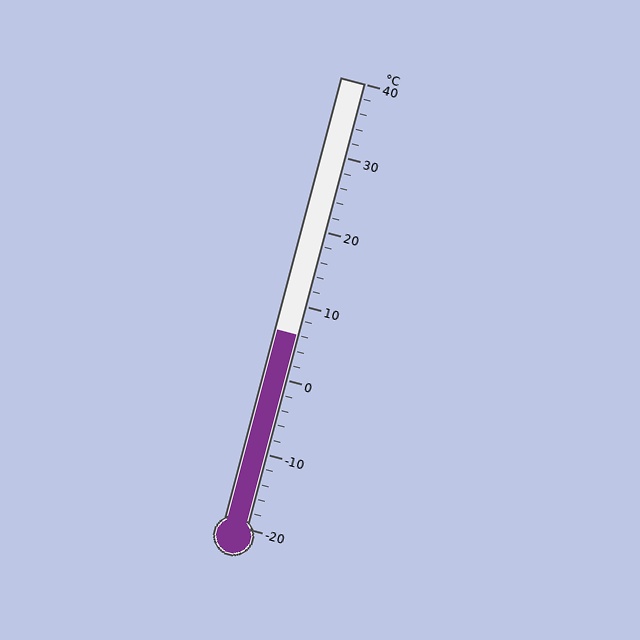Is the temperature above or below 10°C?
The temperature is below 10°C.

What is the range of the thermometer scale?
The thermometer scale ranges from -20°C to 40°C.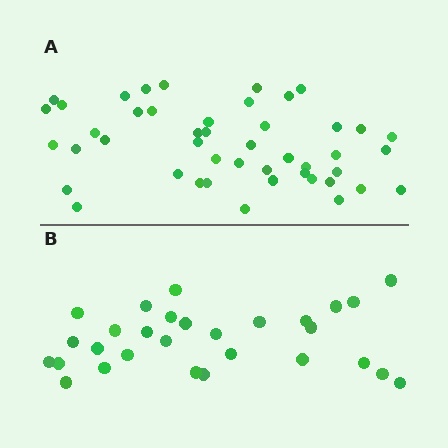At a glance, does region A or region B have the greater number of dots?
Region A (the top region) has more dots.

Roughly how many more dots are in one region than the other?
Region A has approximately 15 more dots than region B.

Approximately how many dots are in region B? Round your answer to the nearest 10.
About 30 dots. (The exact count is 29, which rounds to 30.)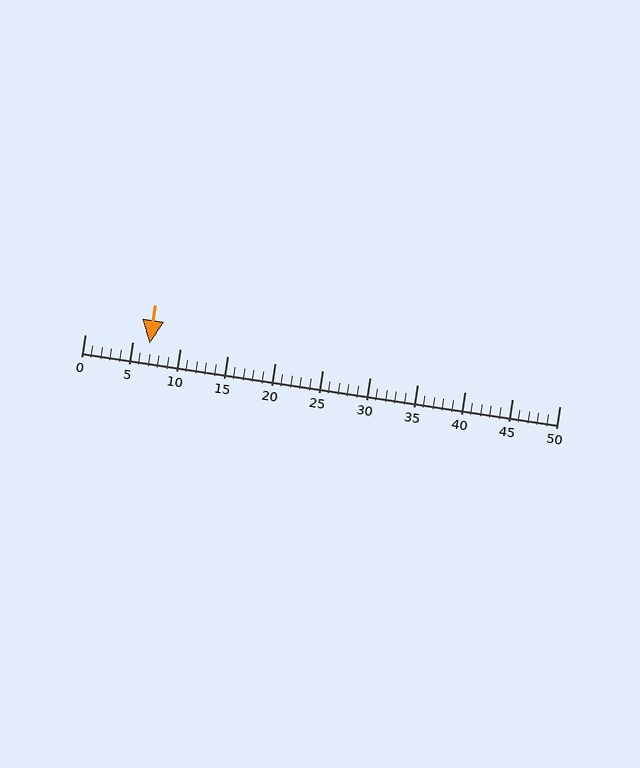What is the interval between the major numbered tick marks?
The major tick marks are spaced 5 units apart.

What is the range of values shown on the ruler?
The ruler shows values from 0 to 50.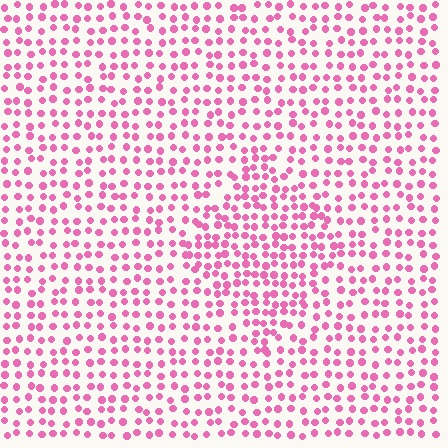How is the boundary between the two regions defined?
The boundary is defined by a change in element density (approximately 1.5x ratio). All elements are the same color, size, and shape.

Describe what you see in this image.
The image contains small pink elements arranged at two different densities. A diamond-shaped region is visible where the elements are more densely packed than the surrounding area.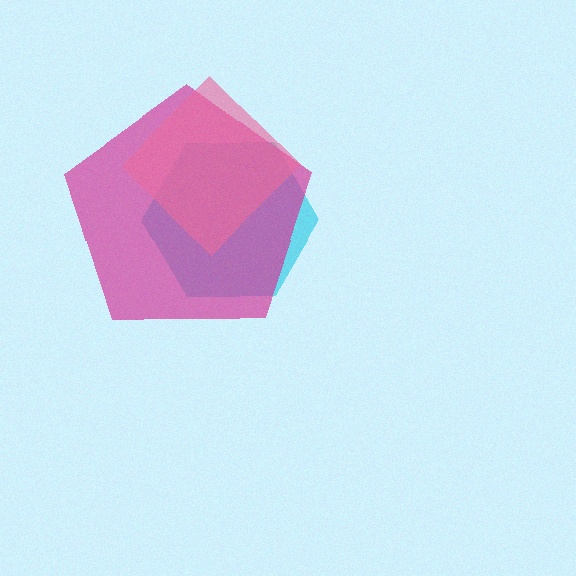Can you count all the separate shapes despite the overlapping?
Yes, there are 3 separate shapes.